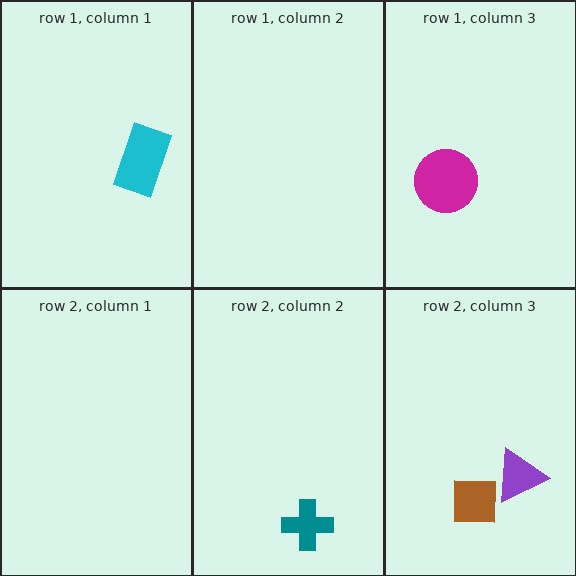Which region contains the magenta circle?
The row 1, column 3 region.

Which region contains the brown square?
The row 2, column 3 region.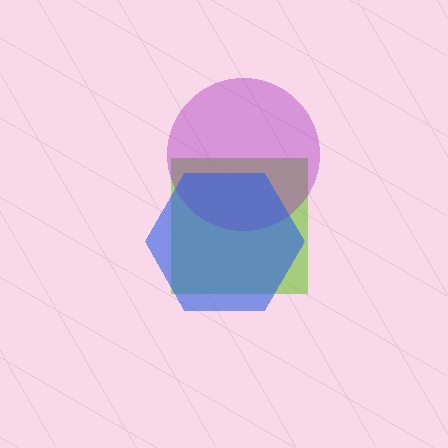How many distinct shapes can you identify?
There are 3 distinct shapes: a lime square, a purple circle, a blue hexagon.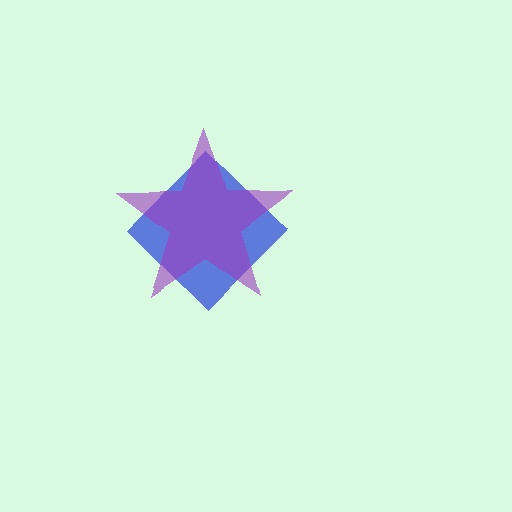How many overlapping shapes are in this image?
There are 2 overlapping shapes in the image.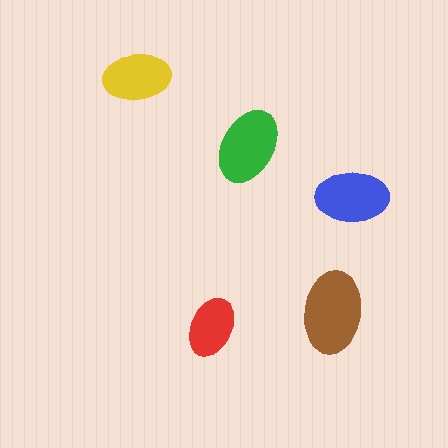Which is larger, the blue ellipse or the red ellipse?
The blue one.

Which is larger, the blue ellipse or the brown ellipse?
The brown one.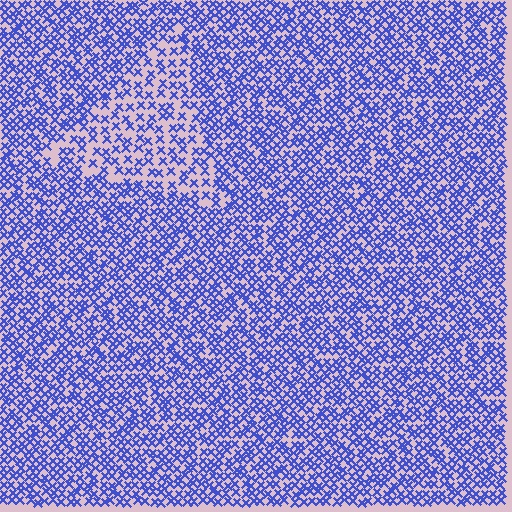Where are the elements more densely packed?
The elements are more densely packed outside the triangle boundary.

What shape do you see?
I see a triangle.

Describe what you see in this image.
The image contains small blue elements arranged at two different densities. A triangle-shaped region is visible where the elements are less densely packed than the surrounding area.